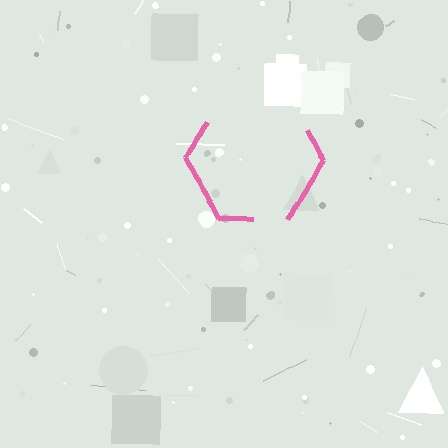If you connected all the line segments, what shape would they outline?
They would outline a hexagon.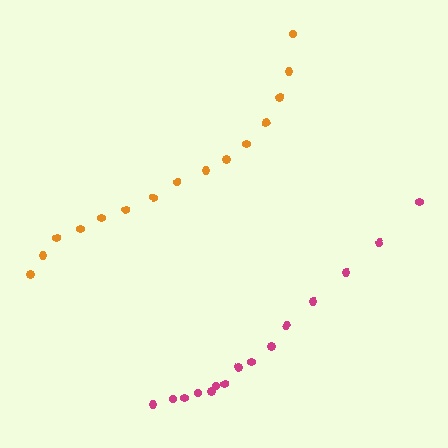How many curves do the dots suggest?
There are 2 distinct paths.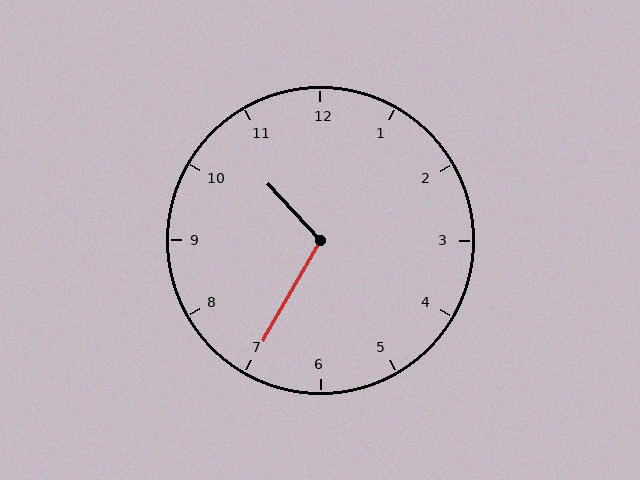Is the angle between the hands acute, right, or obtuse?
It is obtuse.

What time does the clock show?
10:35.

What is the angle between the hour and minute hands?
Approximately 108 degrees.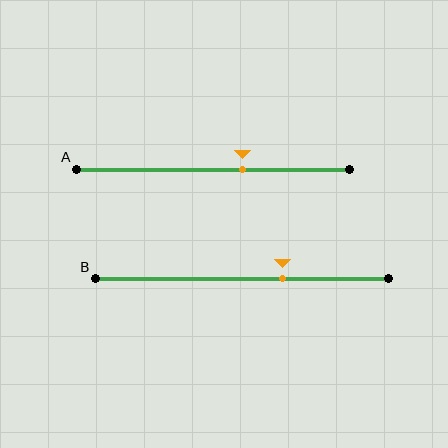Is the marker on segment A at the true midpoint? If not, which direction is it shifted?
No, the marker on segment A is shifted to the right by about 11% of the segment length.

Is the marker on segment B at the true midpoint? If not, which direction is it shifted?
No, the marker on segment B is shifted to the right by about 14% of the segment length.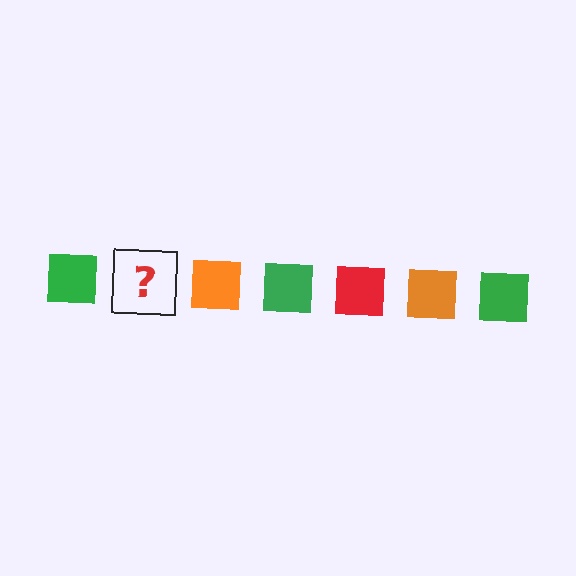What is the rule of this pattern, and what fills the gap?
The rule is that the pattern cycles through green, red, orange squares. The gap should be filled with a red square.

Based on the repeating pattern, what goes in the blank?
The blank should be a red square.